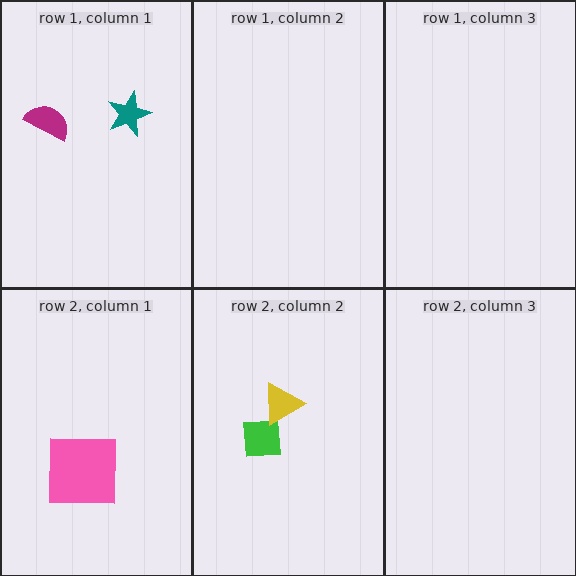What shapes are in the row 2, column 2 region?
The green square, the yellow triangle.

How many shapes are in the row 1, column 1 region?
2.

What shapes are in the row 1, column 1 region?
The teal star, the magenta semicircle.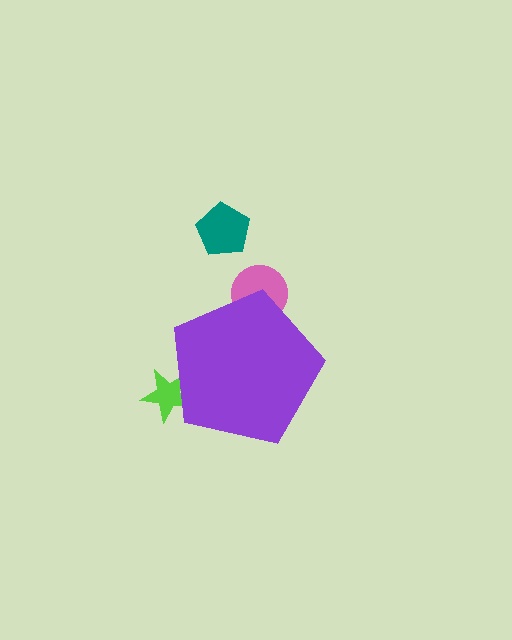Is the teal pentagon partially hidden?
No, the teal pentagon is fully visible.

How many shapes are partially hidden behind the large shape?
2 shapes are partially hidden.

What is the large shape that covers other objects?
A purple pentagon.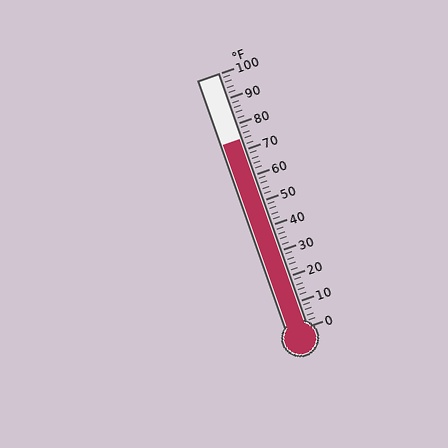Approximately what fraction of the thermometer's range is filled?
The thermometer is filled to approximately 75% of its range.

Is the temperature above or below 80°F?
The temperature is below 80°F.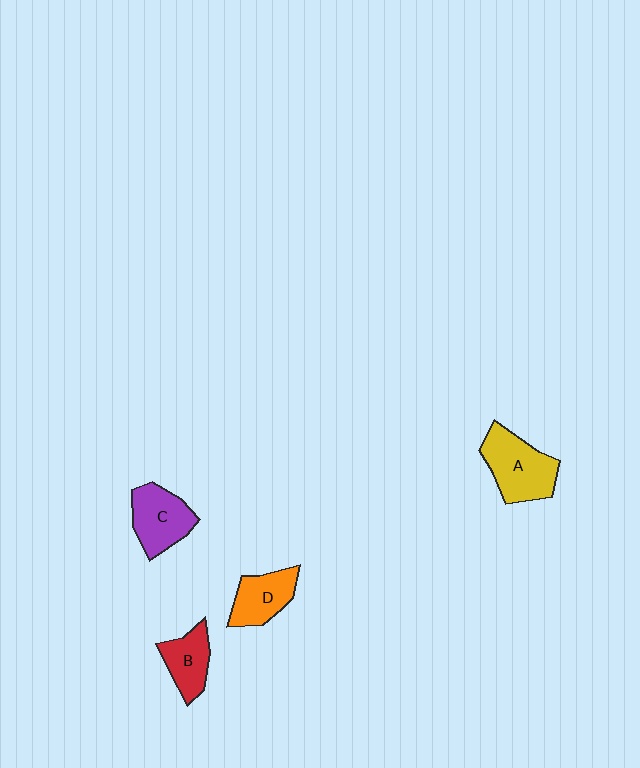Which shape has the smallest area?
Shape B (red).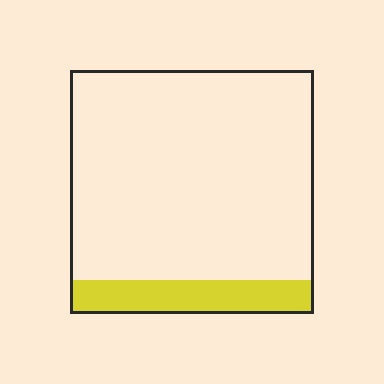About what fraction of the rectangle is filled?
About one eighth (1/8).